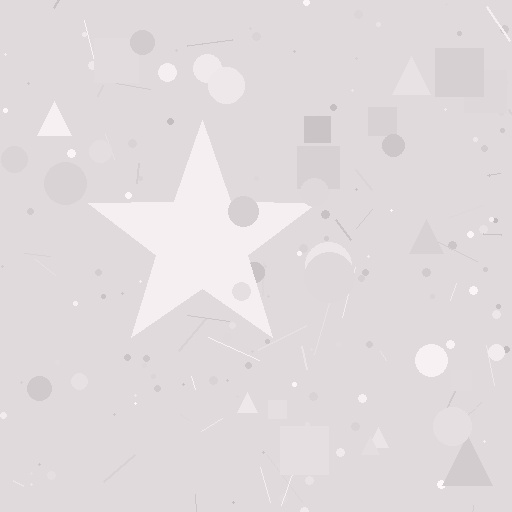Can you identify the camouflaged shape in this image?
The camouflaged shape is a star.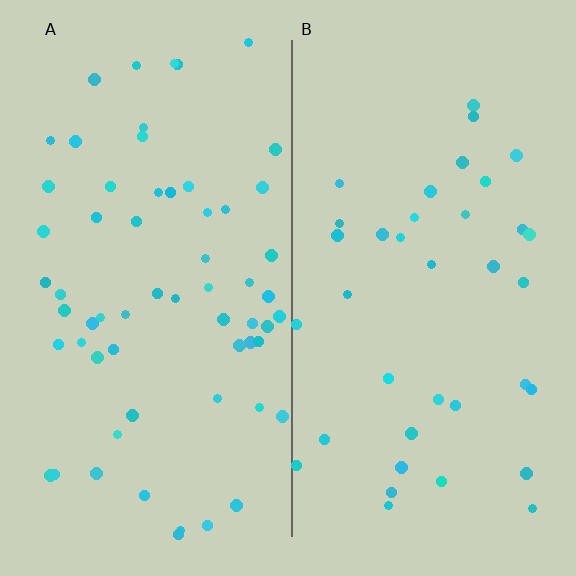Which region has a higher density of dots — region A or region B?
A (the left).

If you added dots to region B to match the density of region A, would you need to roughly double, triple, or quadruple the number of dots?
Approximately double.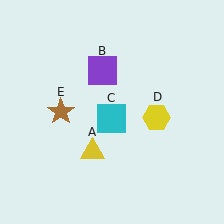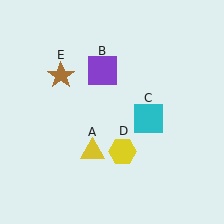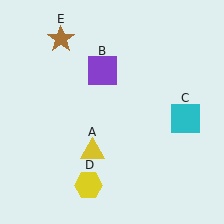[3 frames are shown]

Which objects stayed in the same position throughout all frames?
Yellow triangle (object A) and purple square (object B) remained stationary.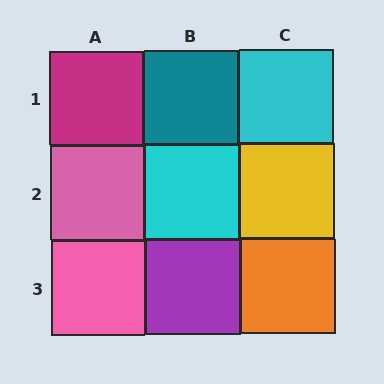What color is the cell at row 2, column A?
Pink.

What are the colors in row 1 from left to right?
Magenta, teal, cyan.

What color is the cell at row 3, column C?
Orange.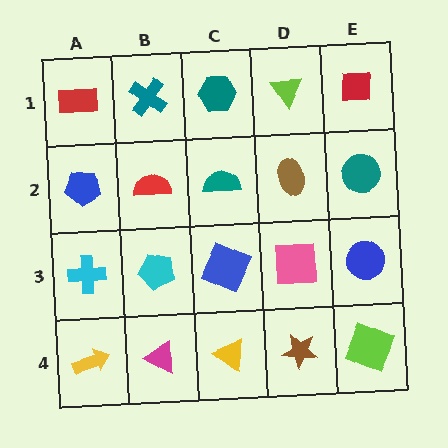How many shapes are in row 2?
5 shapes.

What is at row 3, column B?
A cyan pentagon.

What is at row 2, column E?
A teal circle.